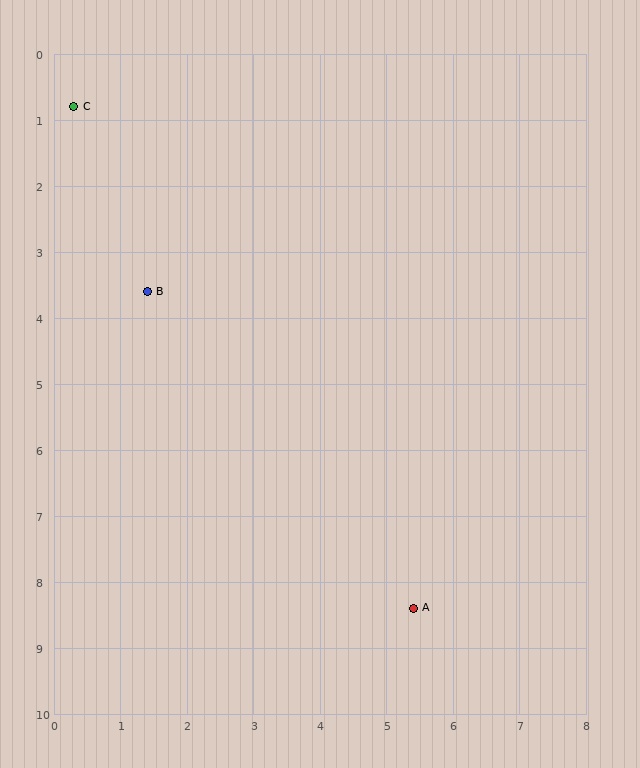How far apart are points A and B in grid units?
Points A and B are about 6.2 grid units apart.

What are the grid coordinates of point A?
Point A is at approximately (5.4, 8.4).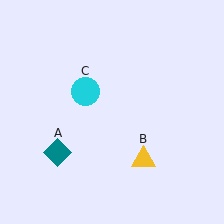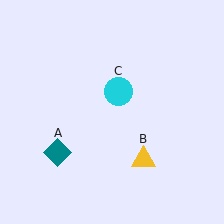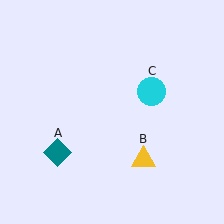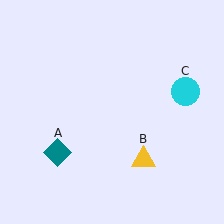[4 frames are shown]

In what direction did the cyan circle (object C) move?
The cyan circle (object C) moved right.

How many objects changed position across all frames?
1 object changed position: cyan circle (object C).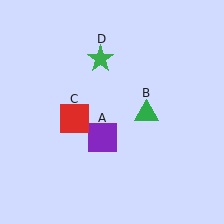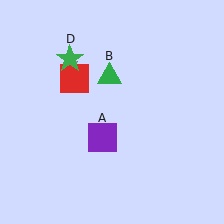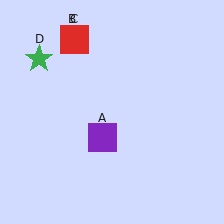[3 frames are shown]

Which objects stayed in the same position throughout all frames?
Purple square (object A) remained stationary.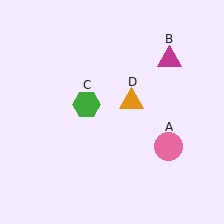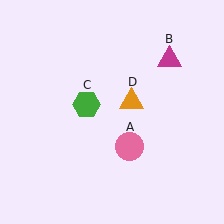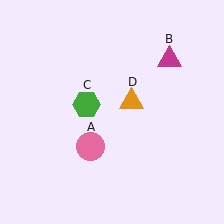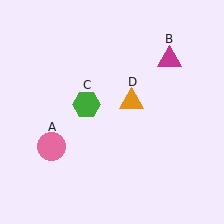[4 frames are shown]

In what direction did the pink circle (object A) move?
The pink circle (object A) moved left.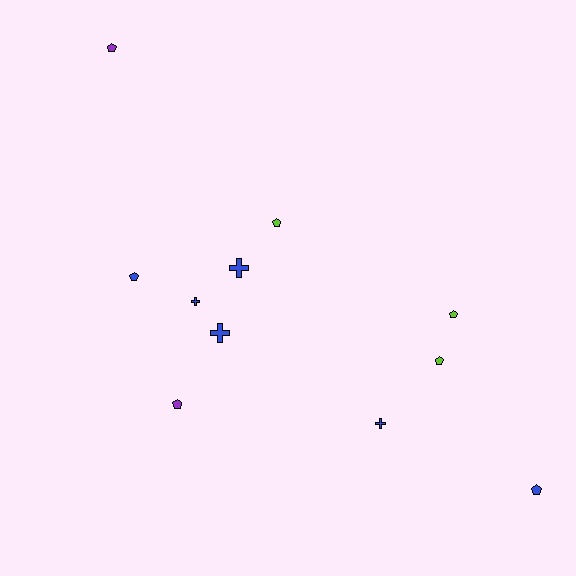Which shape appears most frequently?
Pentagon, with 7 objects.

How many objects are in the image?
There are 11 objects.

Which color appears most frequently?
Blue, with 6 objects.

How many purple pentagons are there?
There are 2 purple pentagons.